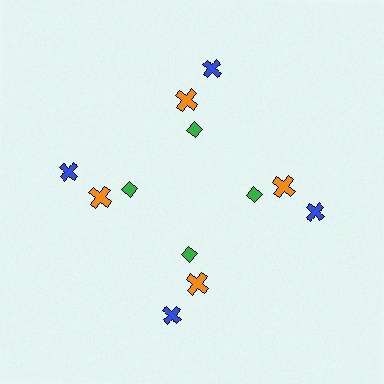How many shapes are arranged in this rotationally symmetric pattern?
There are 12 shapes, arranged in 4 groups of 3.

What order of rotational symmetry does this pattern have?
This pattern has 4-fold rotational symmetry.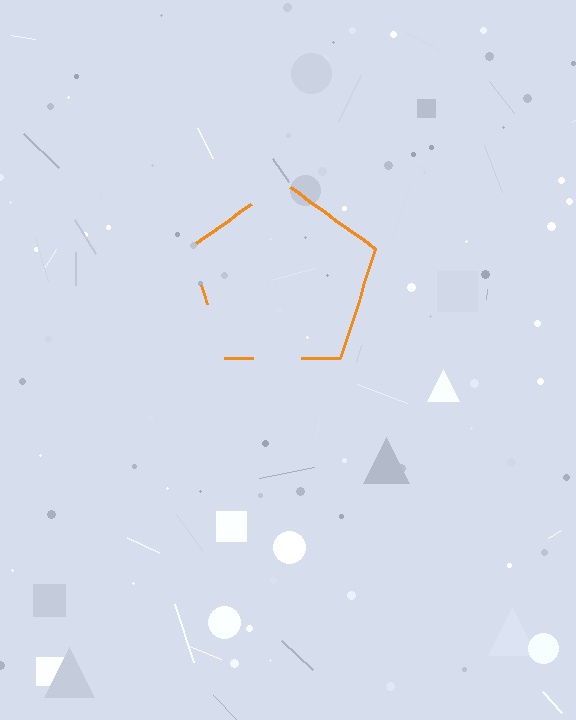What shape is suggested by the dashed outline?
The dashed outline suggests a pentagon.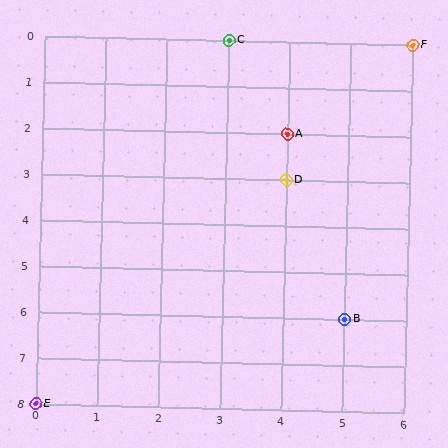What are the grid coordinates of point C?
Point C is at grid coordinates (3, 0).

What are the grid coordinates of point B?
Point B is at grid coordinates (5, 6).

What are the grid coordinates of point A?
Point A is at grid coordinates (4, 2).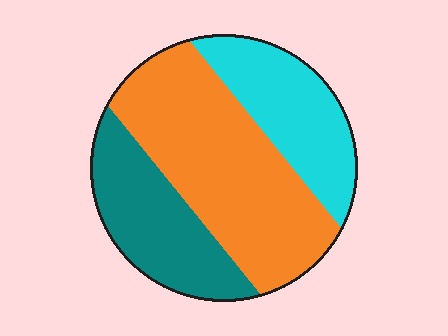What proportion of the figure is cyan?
Cyan takes up about one quarter (1/4) of the figure.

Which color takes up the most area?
Orange, at roughly 50%.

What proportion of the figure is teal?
Teal covers around 25% of the figure.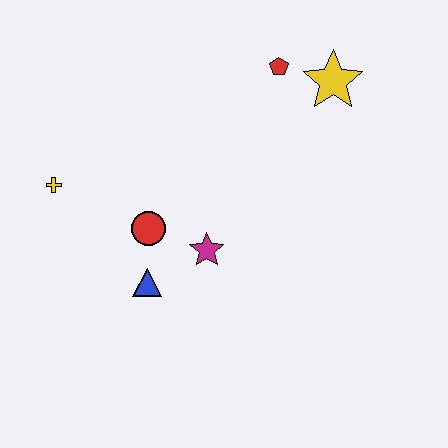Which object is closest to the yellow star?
The red pentagon is closest to the yellow star.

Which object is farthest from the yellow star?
The yellow cross is farthest from the yellow star.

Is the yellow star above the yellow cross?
Yes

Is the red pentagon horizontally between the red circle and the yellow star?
Yes